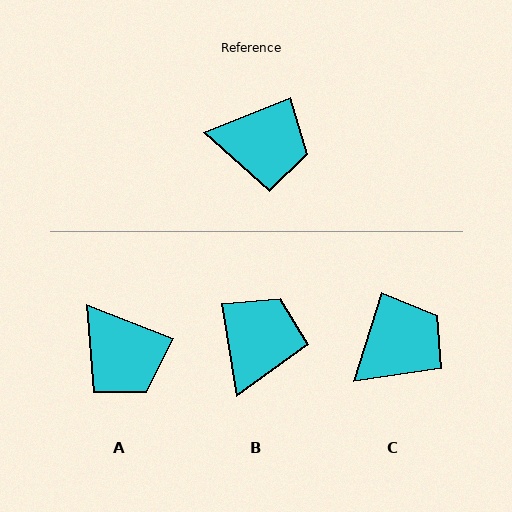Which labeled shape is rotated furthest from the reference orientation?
B, about 77 degrees away.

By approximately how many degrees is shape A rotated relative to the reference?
Approximately 44 degrees clockwise.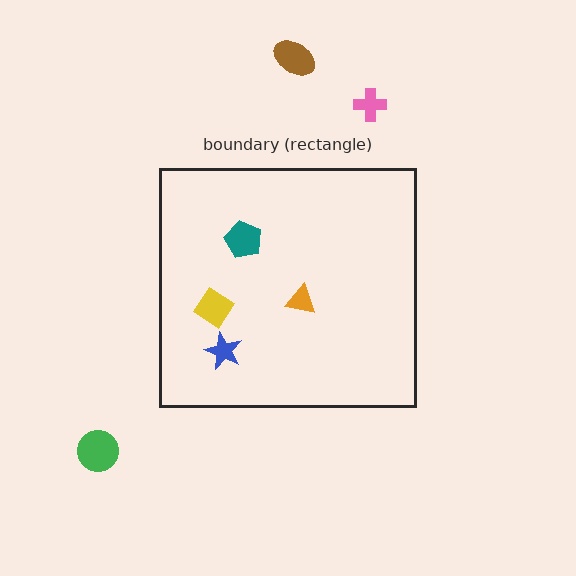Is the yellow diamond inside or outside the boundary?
Inside.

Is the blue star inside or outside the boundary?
Inside.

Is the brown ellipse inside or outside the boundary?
Outside.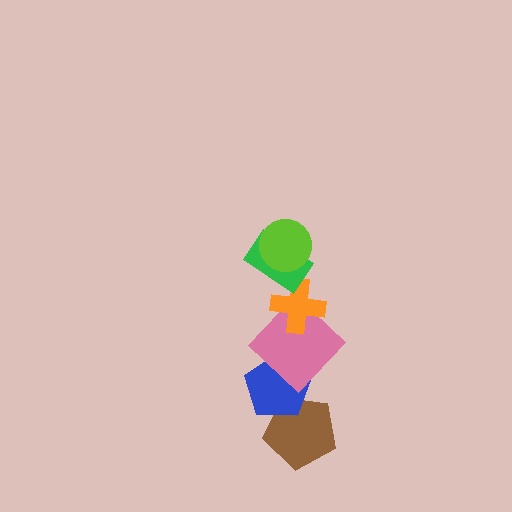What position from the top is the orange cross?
The orange cross is 3rd from the top.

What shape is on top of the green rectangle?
The lime circle is on top of the green rectangle.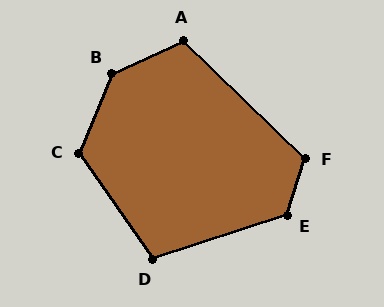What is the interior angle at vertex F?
Approximately 116 degrees (obtuse).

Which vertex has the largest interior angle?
B, at approximately 137 degrees.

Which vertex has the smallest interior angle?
D, at approximately 106 degrees.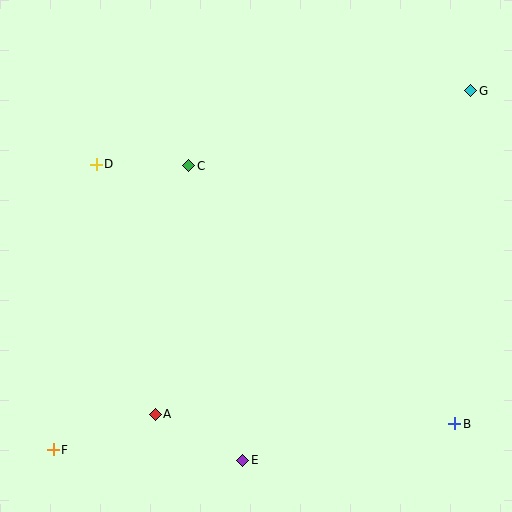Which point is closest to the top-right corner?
Point G is closest to the top-right corner.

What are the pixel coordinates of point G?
Point G is at (471, 91).